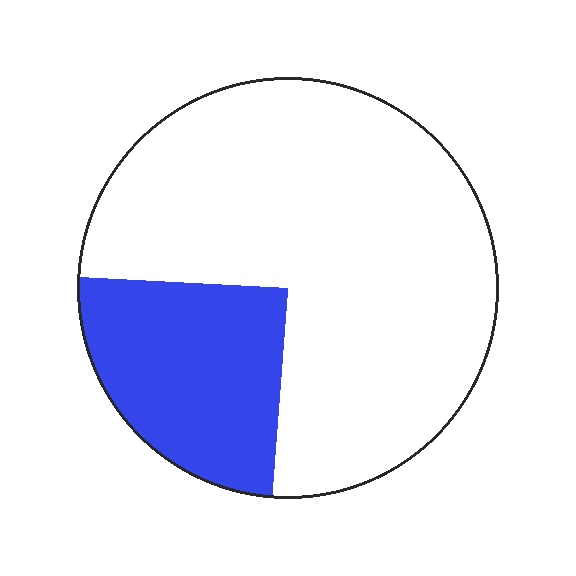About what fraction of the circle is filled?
About one quarter (1/4).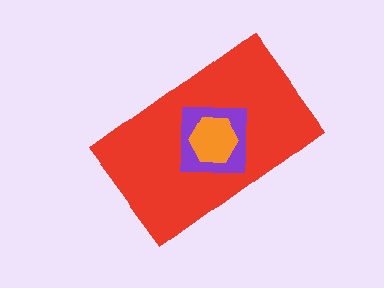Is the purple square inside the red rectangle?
Yes.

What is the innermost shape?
The orange hexagon.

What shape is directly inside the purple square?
The orange hexagon.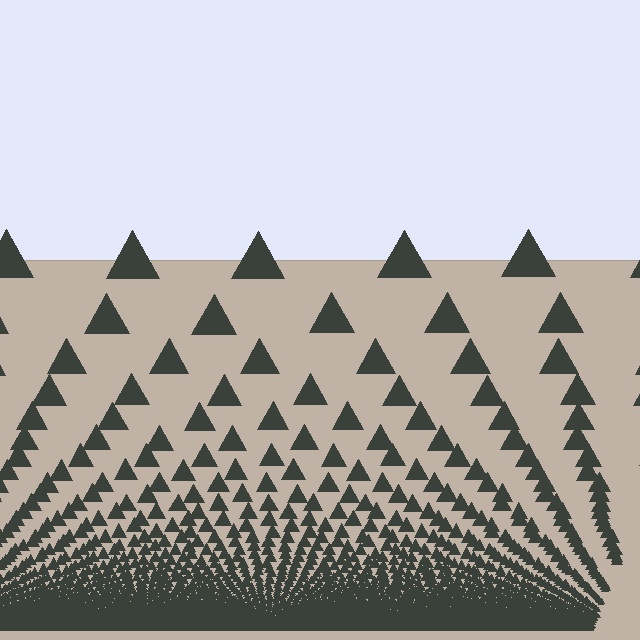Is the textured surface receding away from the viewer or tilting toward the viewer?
The surface appears to tilt toward the viewer. Texture elements get larger and sparser toward the top.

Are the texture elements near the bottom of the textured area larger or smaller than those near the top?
Smaller. The gradient is inverted — elements near the bottom are smaller and denser.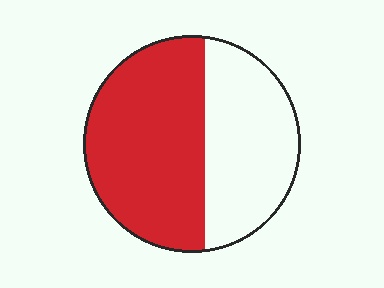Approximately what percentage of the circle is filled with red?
Approximately 60%.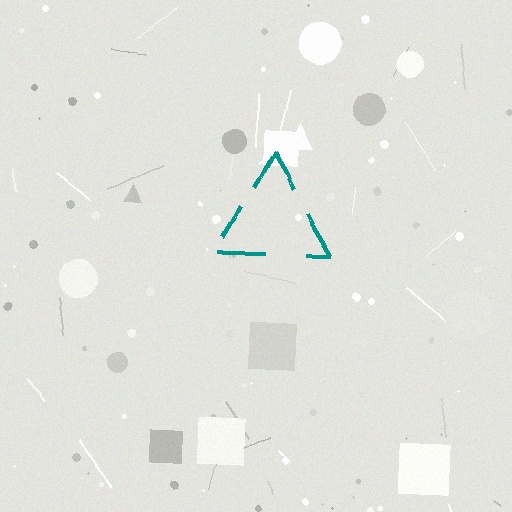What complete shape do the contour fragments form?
The contour fragments form a triangle.